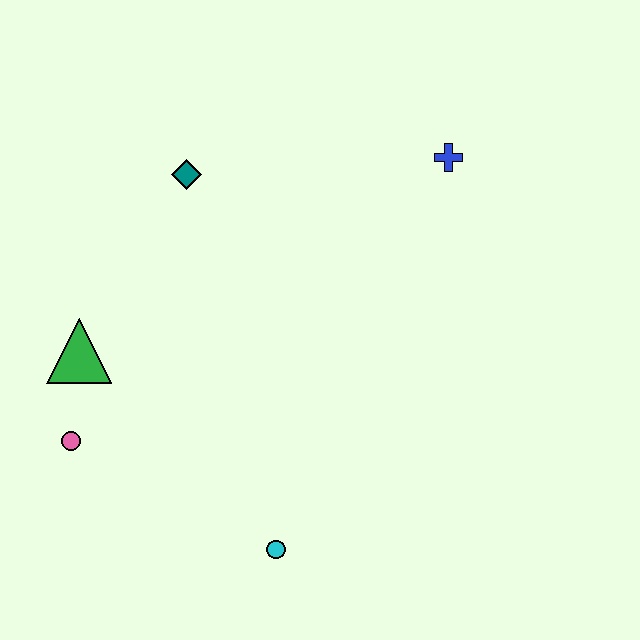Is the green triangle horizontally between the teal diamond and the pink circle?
Yes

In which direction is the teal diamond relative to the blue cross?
The teal diamond is to the left of the blue cross.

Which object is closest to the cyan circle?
The pink circle is closest to the cyan circle.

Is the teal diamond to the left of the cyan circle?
Yes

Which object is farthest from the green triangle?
The blue cross is farthest from the green triangle.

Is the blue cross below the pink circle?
No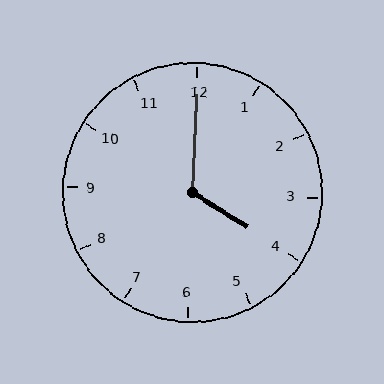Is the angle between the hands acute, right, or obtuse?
It is obtuse.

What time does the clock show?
4:00.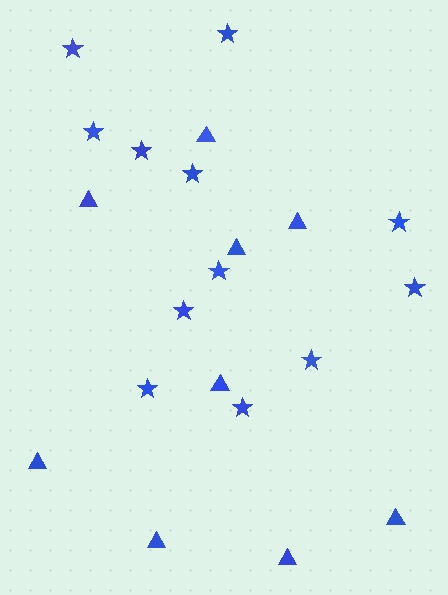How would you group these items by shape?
There are 2 groups: one group of stars (12) and one group of triangles (9).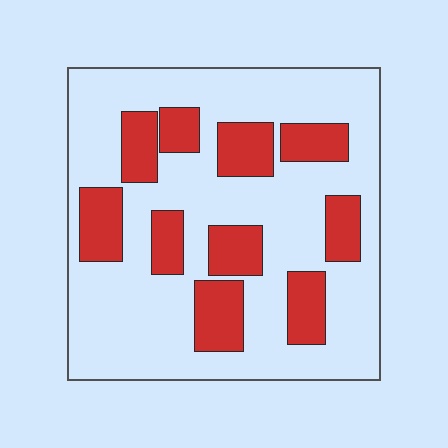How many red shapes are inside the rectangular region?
10.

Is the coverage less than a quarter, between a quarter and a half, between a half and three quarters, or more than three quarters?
Between a quarter and a half.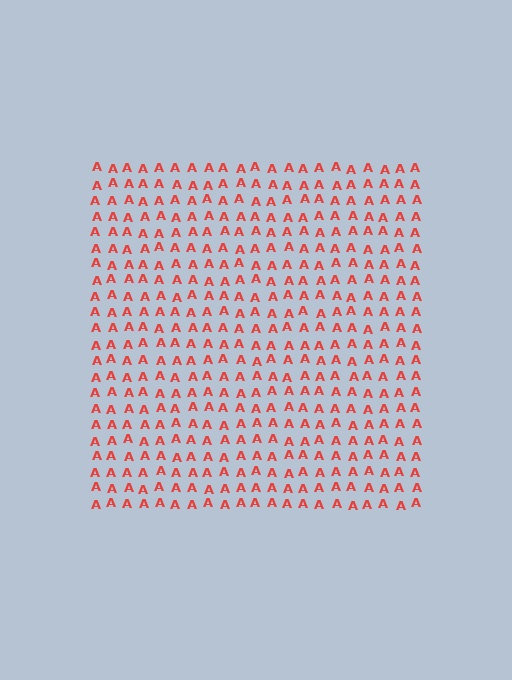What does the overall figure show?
The overall figure shows a square.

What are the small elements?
The small elements are letter A's.